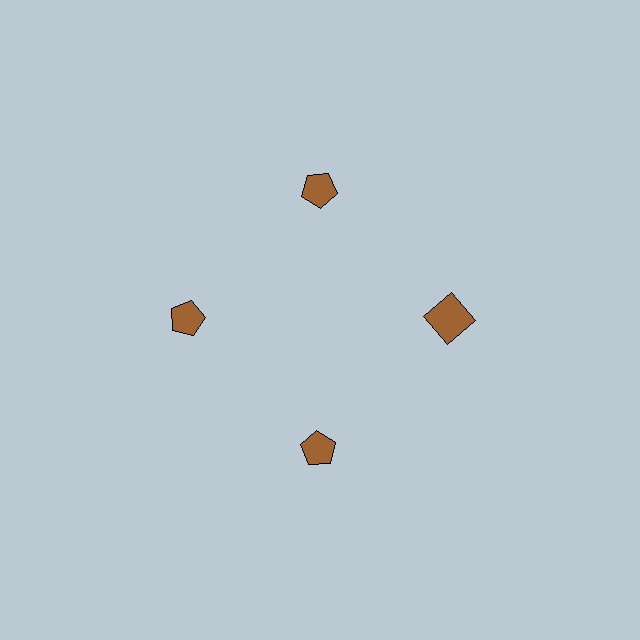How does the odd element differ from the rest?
It has a different shape: square instead of pentagon.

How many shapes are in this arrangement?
There are 4 shapes arranged in a ring pattern.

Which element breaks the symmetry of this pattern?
The brown square at roughly the 3 o'clock position breaks the symmetry. All other shapes are brown pentagons.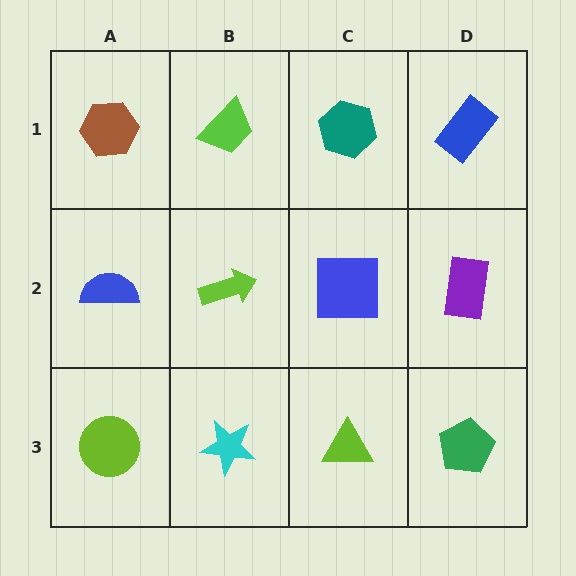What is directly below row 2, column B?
A cyan star.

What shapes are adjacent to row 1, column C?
A blue square (row 2, column C), a lime trapezoid (row 1, column B), a blue rectangle (row 1, column D).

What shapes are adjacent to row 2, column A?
A brown hexagon (row 1, column A), a lime circle (row 3, column A), a lime arrow (row 2, column B).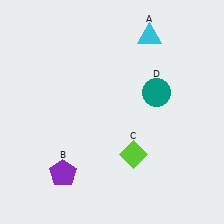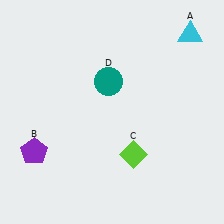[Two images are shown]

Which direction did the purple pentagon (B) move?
The purple pentagon (B) moved left.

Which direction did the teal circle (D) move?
The teal circle (D) moved left.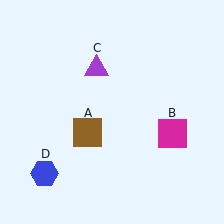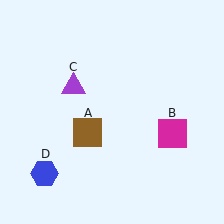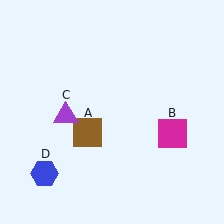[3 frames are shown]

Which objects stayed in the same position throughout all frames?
Brown square (object A) and magenta square (object B) and blue hexagon (object D) remained stationary.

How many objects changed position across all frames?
1 object changed position: purple triangle (object C).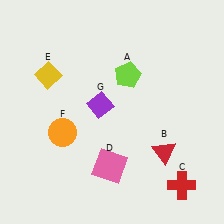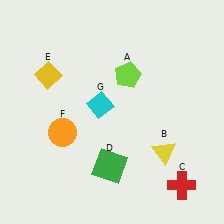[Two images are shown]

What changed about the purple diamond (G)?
In Image 1, G is purple. In Image 2, it changed to cyan.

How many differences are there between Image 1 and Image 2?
There are 3 differences between the two images.